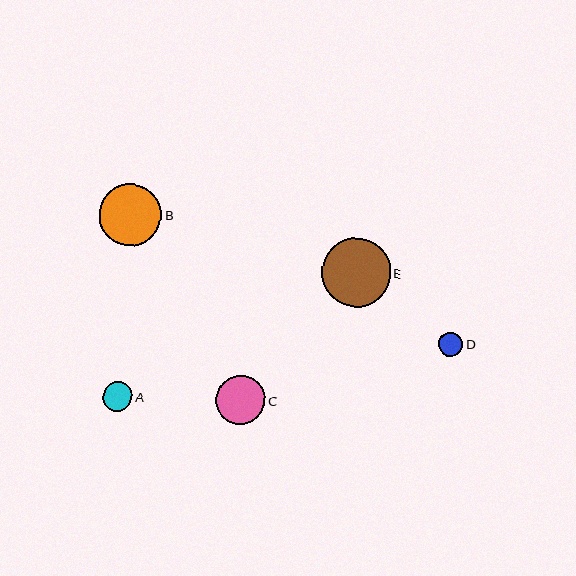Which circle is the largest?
Circle E is the largest with a size of approximately 69 pixels.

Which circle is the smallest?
Circle D is the smallest with a size of approximately 24 pixels.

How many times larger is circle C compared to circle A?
Circle C is approximately 1.7 times the size of circle A.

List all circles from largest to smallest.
From largest to smallest: E, B, C, A, D.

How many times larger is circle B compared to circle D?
Circle B is approximately 2.5 times the size of circle D.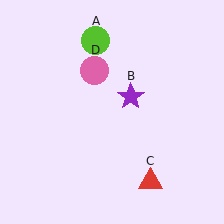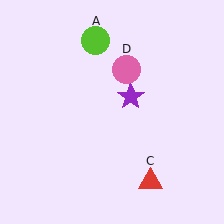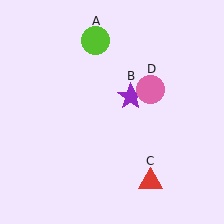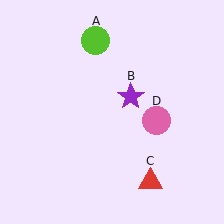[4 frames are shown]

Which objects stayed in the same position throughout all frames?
Lime circle (object A) and purple star (object B) and red triangle (object C) remained stationary.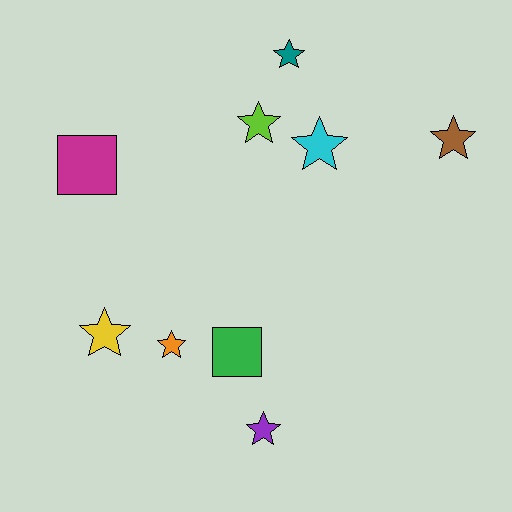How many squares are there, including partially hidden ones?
There are 2 squares.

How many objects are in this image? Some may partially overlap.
There are 9 objects.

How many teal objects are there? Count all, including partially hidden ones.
There is 1 teal object.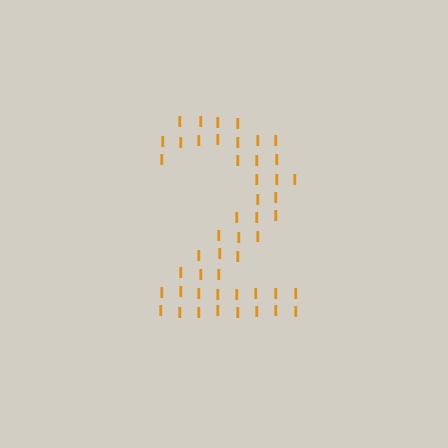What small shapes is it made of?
It is made of small letter I's.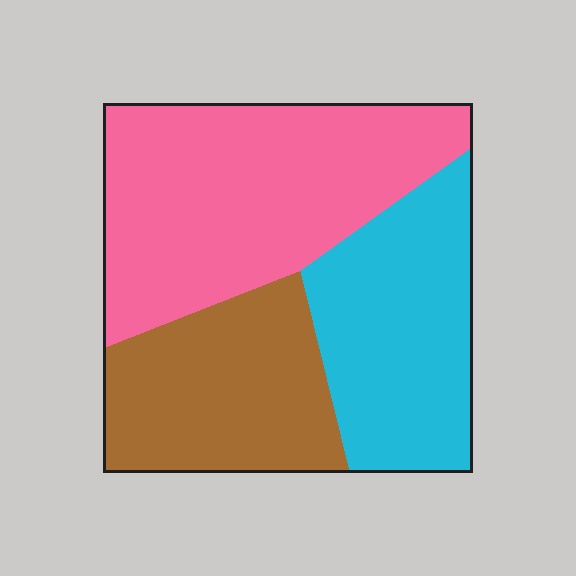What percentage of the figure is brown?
Brown covers around 25% of the figure.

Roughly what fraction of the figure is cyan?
Cyan covers around 30% of the figure.